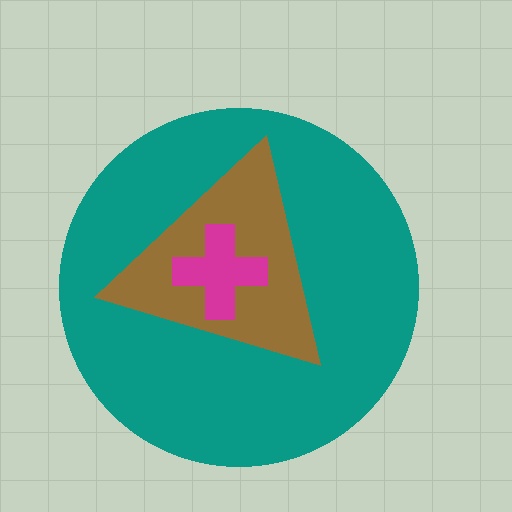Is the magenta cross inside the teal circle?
Yes.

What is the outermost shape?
The teal circle.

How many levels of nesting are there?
3.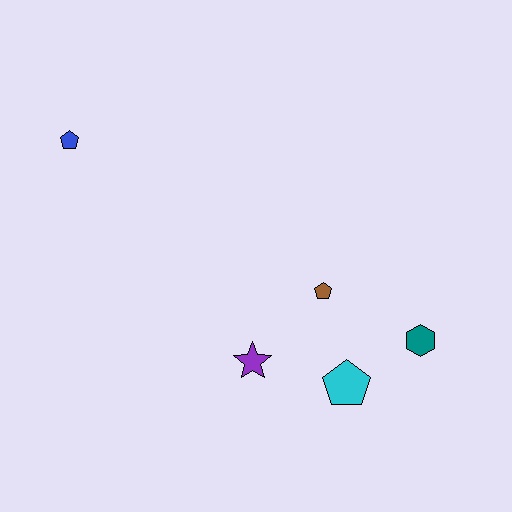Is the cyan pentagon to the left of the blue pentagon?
No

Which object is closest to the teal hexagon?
The cyan pentagon is closest to the teal hexagon.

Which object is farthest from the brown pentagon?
The blue pentagon is farthest from the brown pentagon.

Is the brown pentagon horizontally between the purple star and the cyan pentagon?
Yes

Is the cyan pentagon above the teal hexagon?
No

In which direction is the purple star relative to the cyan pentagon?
The purple star is to the left of the cyan pentagon.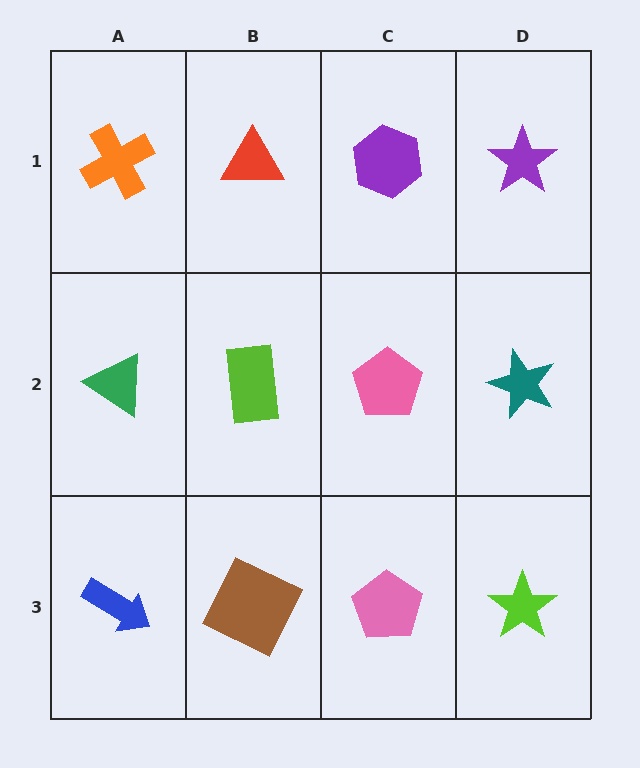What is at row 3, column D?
A lime star.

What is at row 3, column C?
A pink pentagon.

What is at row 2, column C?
A pink pentagon.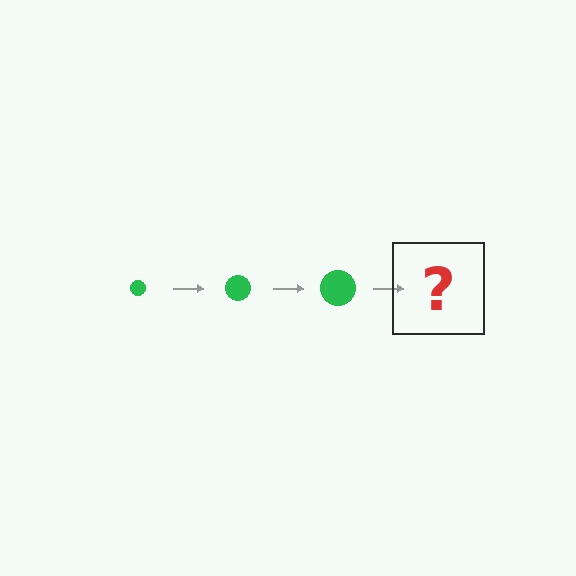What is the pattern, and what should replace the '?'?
The pattern is that the circle gets progressively larger each step. The '?' should be a green circle, larger than the previous one.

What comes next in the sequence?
The next element should be a green circle, larger than the previous one.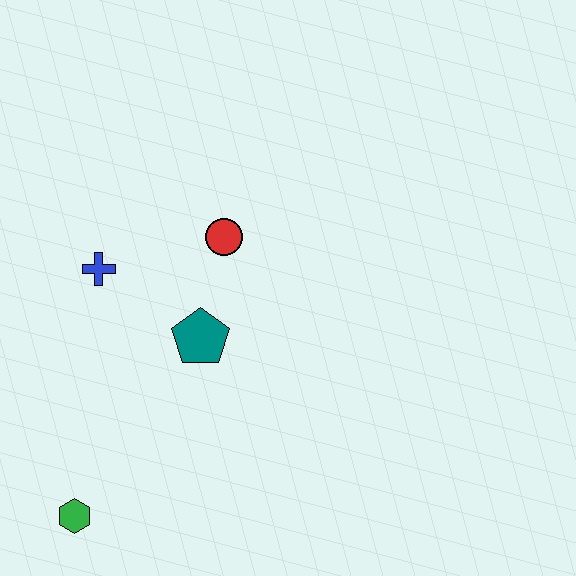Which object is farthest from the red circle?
The green hexagon is farthest from the red circle.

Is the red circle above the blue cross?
Yes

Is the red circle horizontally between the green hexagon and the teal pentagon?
No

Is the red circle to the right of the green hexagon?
Yes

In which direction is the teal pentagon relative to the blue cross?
The teal pentagon is to the right of the blue cross.